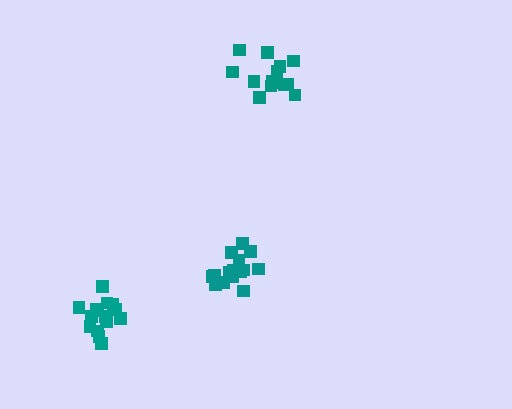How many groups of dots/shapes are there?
There are 3 groups.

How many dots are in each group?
Group 1: 16 dots, Group 2: 15 dots, Group 3: 15 dots (46 total).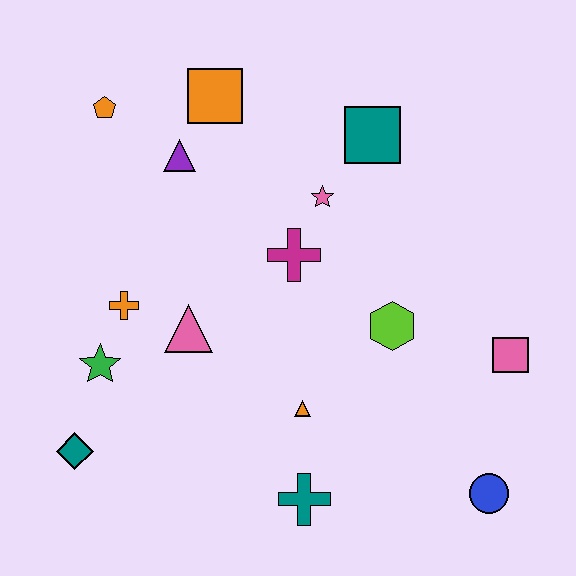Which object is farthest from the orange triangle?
The orange pentagon is farthest from the orange triangle.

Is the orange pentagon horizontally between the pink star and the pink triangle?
No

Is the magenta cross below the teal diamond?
No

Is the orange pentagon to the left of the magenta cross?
Yes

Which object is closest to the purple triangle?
The orange square is closest to the purple triangle.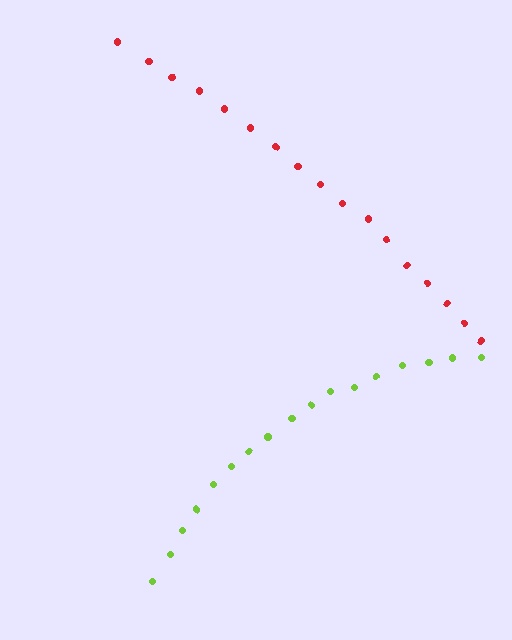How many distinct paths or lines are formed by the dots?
There are 2 distinct paths.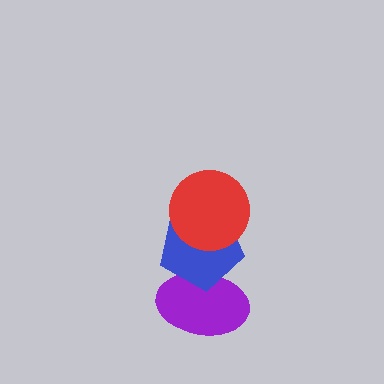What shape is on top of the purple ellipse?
The blue pentagon is on top of the purple ellipse.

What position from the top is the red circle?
The red circle is 1st from the top.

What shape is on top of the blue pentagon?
The red circle is on top of the blue pentagon.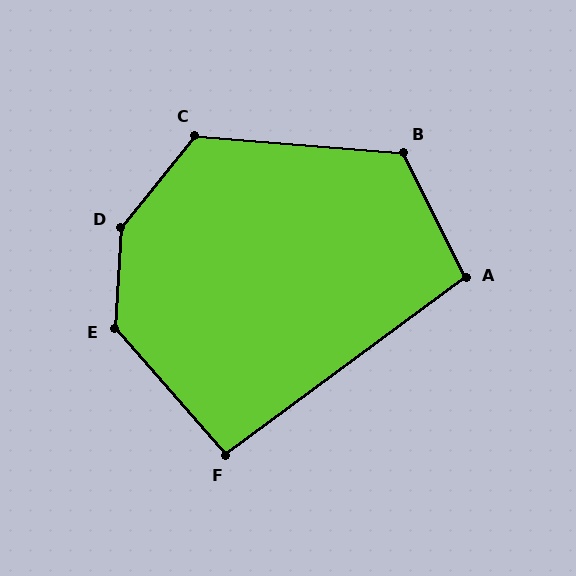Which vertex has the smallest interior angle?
F, at approximately 95 degrees.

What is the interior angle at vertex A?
Approximately 100 degrees (obtuse).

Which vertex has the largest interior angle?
D, at approximately 144 degrees.